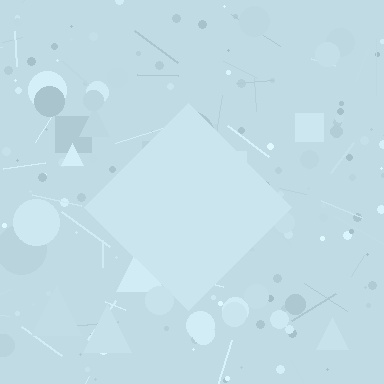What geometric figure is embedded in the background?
A diamond is embedded in the background.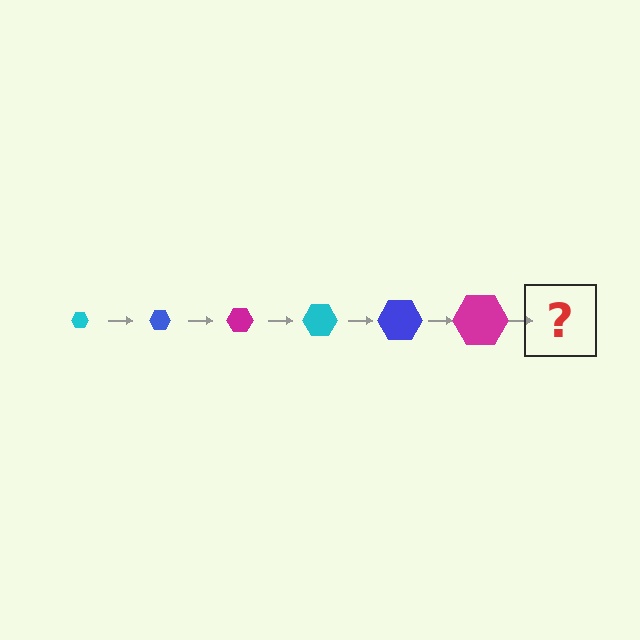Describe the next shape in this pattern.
It should be a cyan hexagon, larger than the previous one.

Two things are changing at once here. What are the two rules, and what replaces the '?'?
The two rules are that the hexagon grows larger each step and the color cycles through cyan, blue, and magenta. The '?' should be a cyan hexagon, larger than the previous one.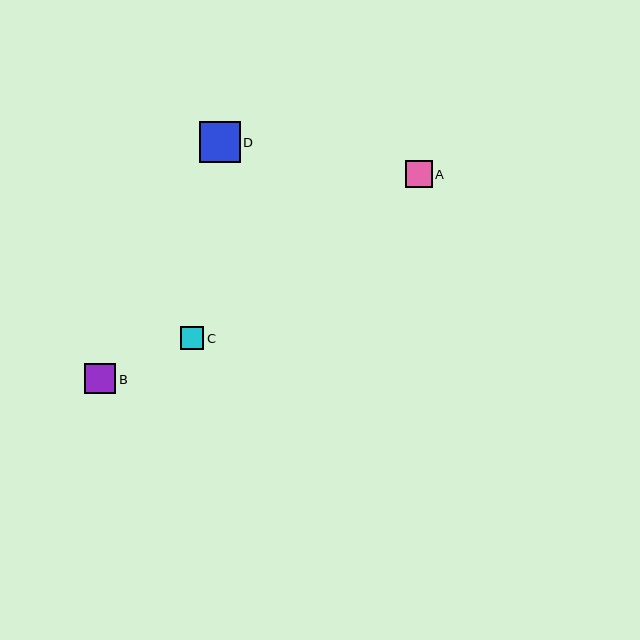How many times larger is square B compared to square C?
Square B is approximately 1.3 times the size of square C.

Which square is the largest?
Square D is the largest with a size of approximately 41 pixels.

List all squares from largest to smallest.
From largest to smallest: D, B, A, C.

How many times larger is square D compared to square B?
Square D is approximately 1.3 times the size of square B.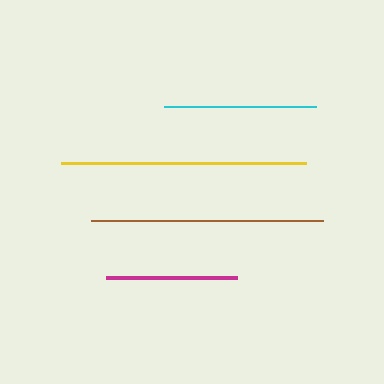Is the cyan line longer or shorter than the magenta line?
The cyan line is longer than the magenta line.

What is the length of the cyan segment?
The cyan segment is approximately 152 pixels long.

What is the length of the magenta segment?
The magenta segment is approximately 131 pixels long.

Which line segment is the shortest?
The magenta line is the shortest at approximately 131 pixels.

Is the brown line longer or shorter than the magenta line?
The brown line is longer than the magenta line.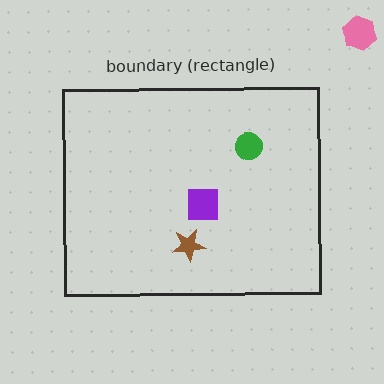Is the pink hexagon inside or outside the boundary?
Outside.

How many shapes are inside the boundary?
3 inside, 1 outside.